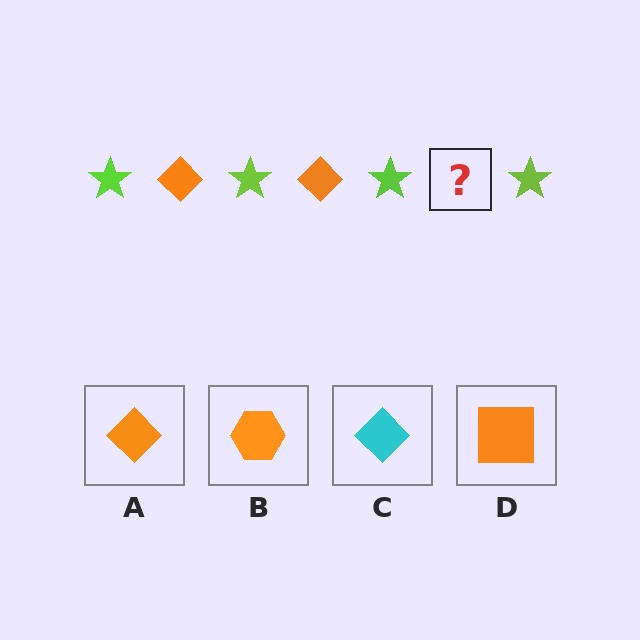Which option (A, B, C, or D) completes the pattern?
A.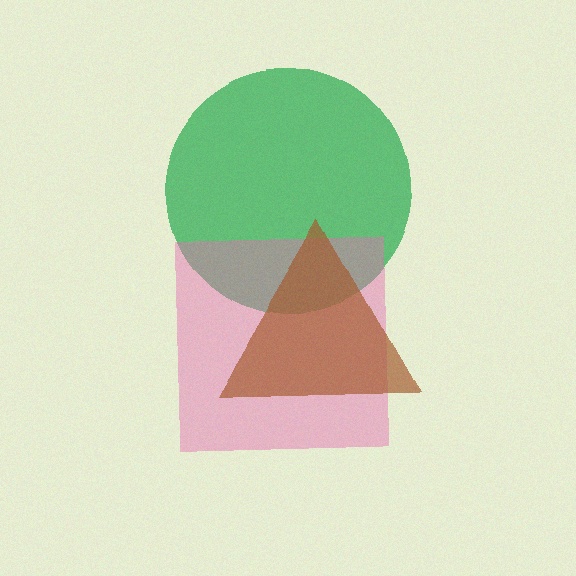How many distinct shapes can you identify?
There are 3 distinct shapes: a green circle, a pink square, a brown triangle.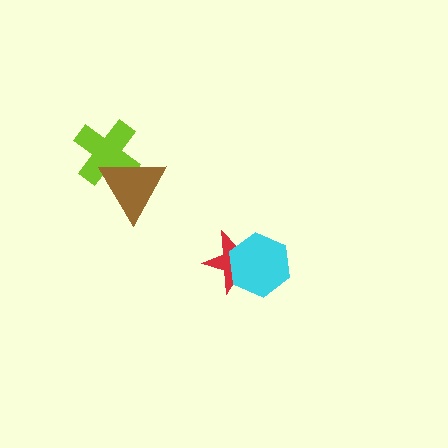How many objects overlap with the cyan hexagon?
1 object overlaps with the cyan hexagon.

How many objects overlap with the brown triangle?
1 object overlaps with the brown triangle.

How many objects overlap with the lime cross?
1 object overlaps with the lime cross.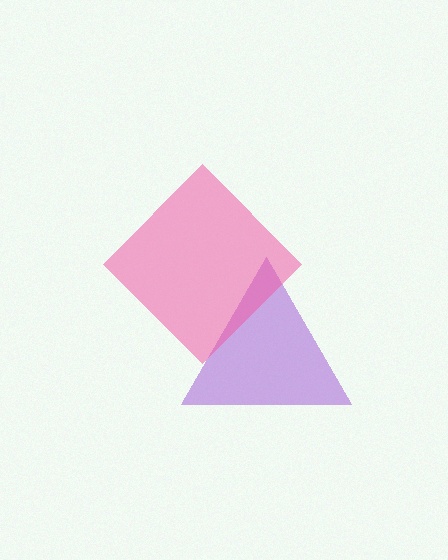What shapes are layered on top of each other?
The layered shapes are: a purple triangle, a pink diamond.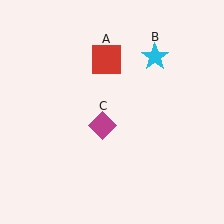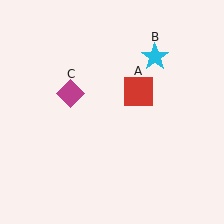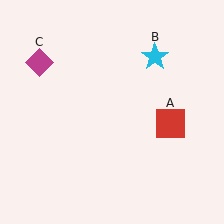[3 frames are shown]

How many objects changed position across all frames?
2 objects changed position: red square (object A), magenta diamond (object C).